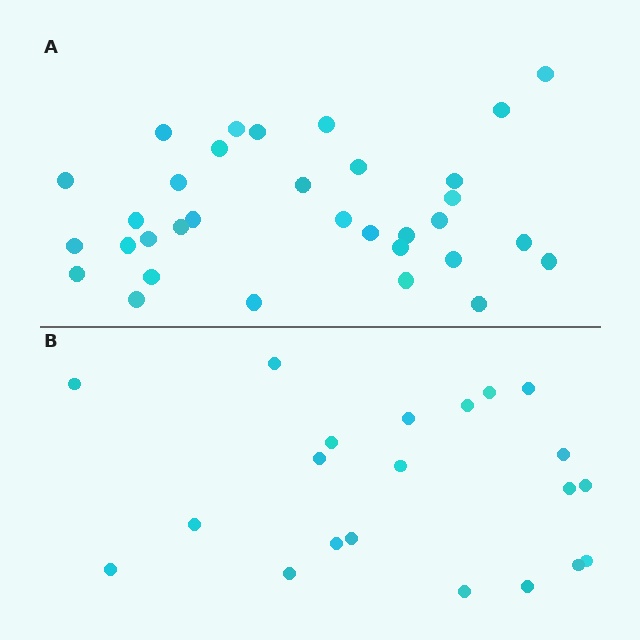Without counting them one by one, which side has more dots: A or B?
Region A (the top region) has more dots.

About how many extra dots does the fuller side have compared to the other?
Region A has roughly 12 or so more dots than region B.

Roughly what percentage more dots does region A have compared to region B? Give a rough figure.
About 55% more.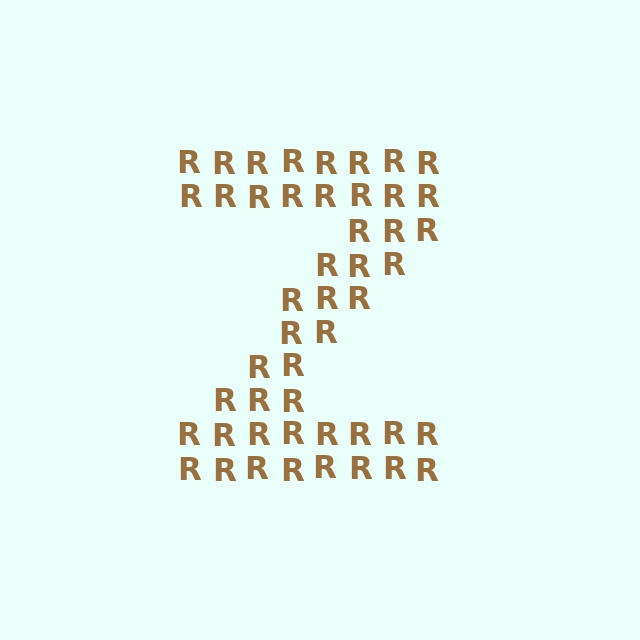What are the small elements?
The small elements are letter R's.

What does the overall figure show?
The overall figure shows the letter Z.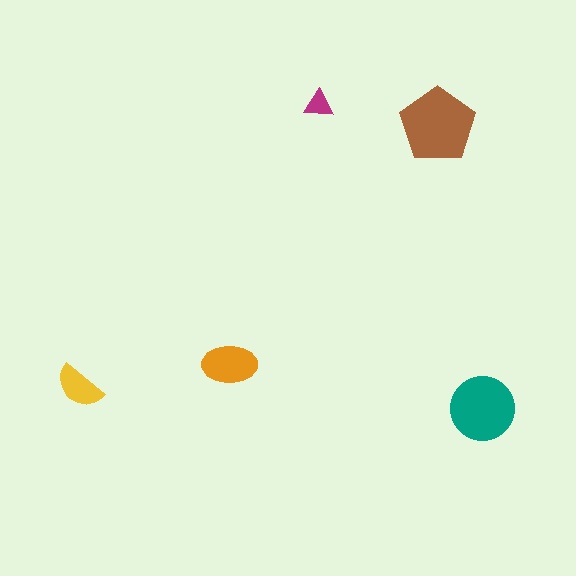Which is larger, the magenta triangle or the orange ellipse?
The orange ellipse.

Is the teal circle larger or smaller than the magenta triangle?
Larger.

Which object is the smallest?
The magenta triangle.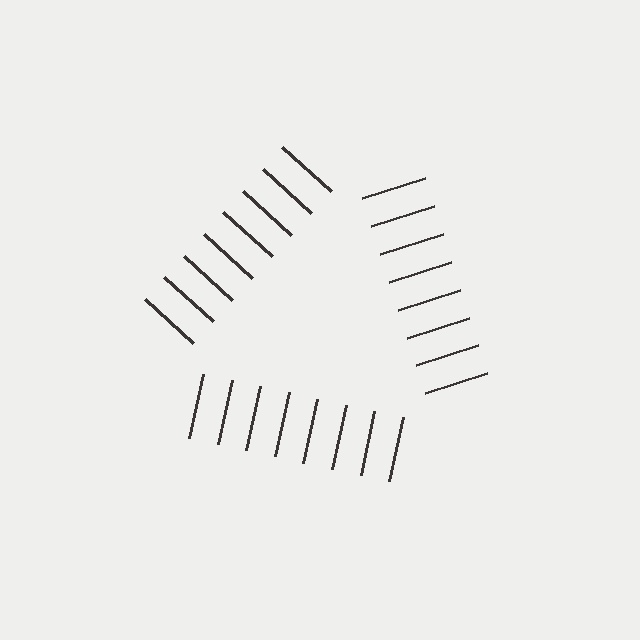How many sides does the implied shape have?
3 sides — the line-ends trace a triangle.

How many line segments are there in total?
24 — 8 along each of the 3 edges.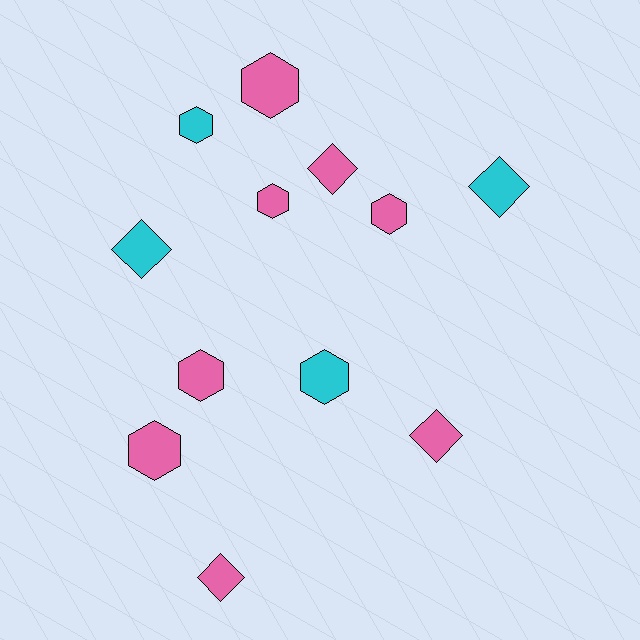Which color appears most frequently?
Pink, with 8 objects.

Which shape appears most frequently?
Hexagon, with 7 objects.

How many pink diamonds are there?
There are 3 pink diamonds.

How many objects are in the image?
There are 12 objects.